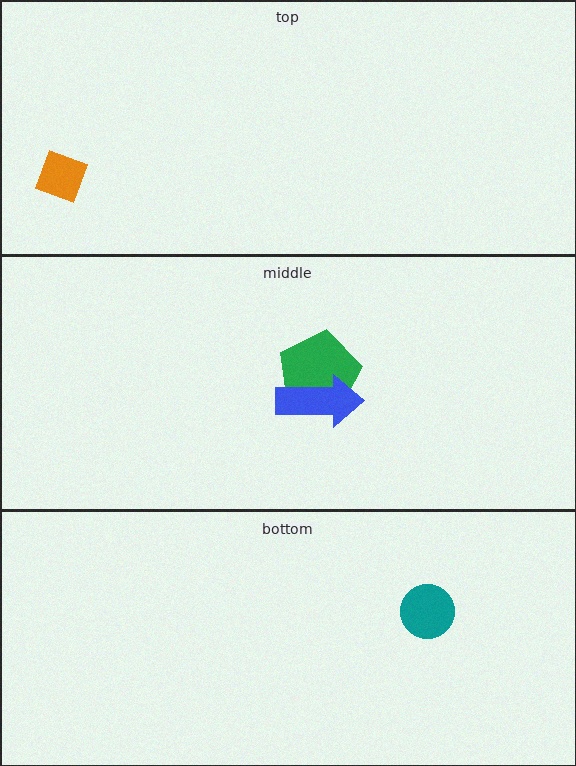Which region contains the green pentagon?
The middle region.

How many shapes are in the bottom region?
1.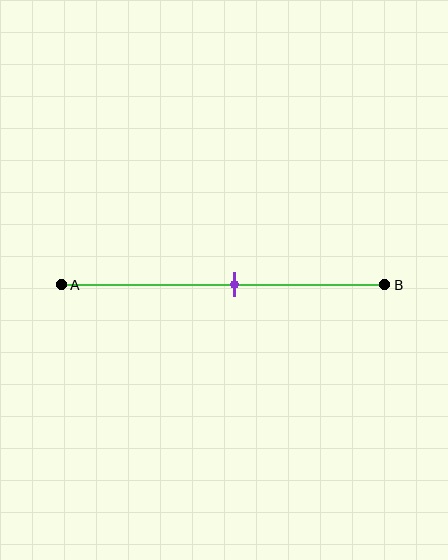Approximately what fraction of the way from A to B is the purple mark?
The purple mark is approximately 55% of the way from A to B.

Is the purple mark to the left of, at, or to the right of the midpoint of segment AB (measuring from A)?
The purple mark is to the right of the midpoint of segment AB.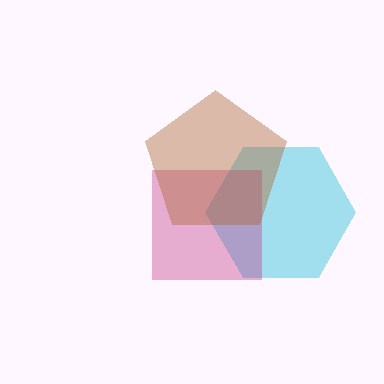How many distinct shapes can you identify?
There are 3 distinct shapes: a cyan hexagon, a magenta square, a brown pentagon.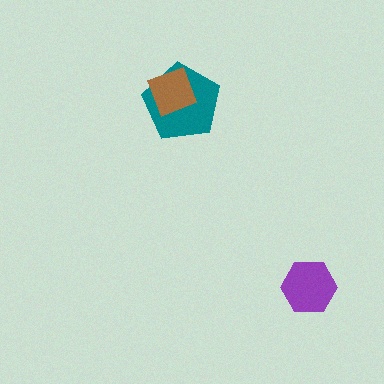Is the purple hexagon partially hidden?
No, no other shape covers it.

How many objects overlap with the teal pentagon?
1 object overlaps with the teal pentagon.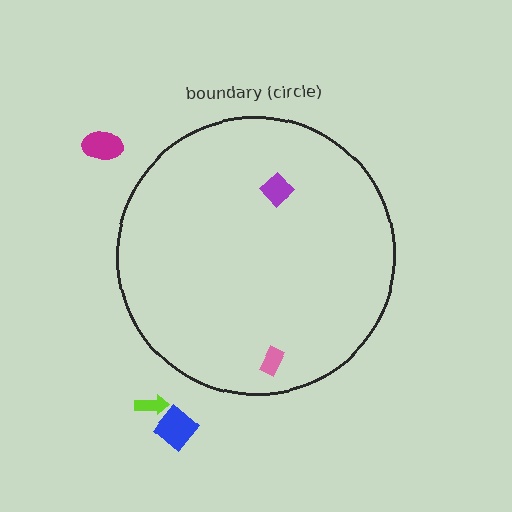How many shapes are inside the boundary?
2 inside, 3 outside.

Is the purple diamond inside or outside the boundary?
Inside.